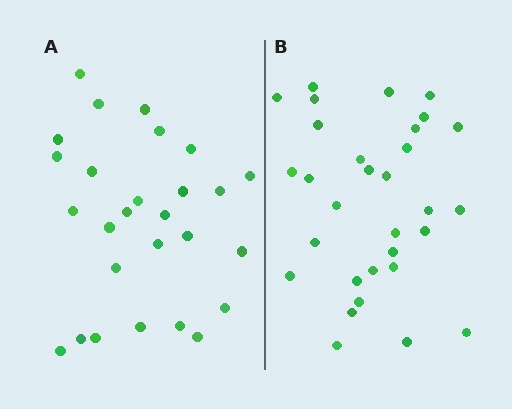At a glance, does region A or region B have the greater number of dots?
Region B (the right region) has more dots.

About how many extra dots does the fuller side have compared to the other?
Region B has about 4 more dots than region A.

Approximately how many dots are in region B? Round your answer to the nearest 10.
About 30 dots. (The exact count is 31, which rounds to 30.)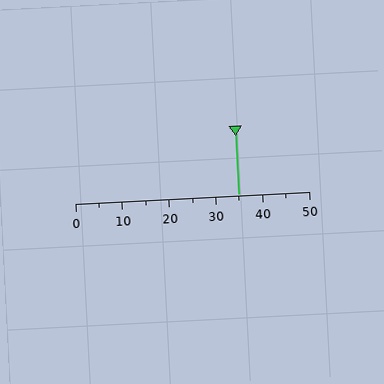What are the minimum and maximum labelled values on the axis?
The axis runs from 0 to 50.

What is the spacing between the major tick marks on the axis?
The major ticks are spaced 10 apart.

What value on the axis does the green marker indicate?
The marker indicates approximately 35.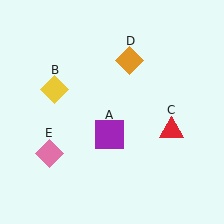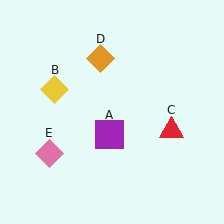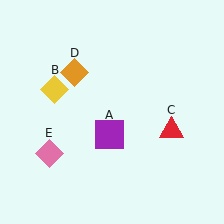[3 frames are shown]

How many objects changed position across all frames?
1 object changed position: orange diamond (object D).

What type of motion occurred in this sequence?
The orange diamond (object D) rotated counterclockwise around the center of the scene.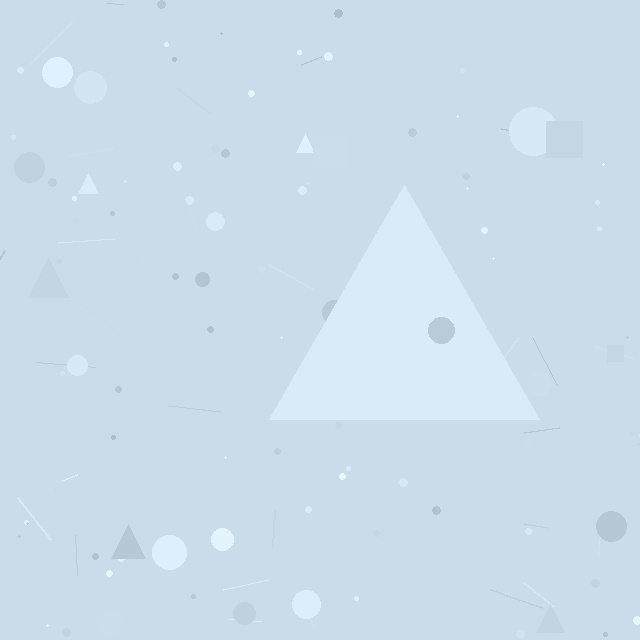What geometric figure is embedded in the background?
A triangle is embedded in the background.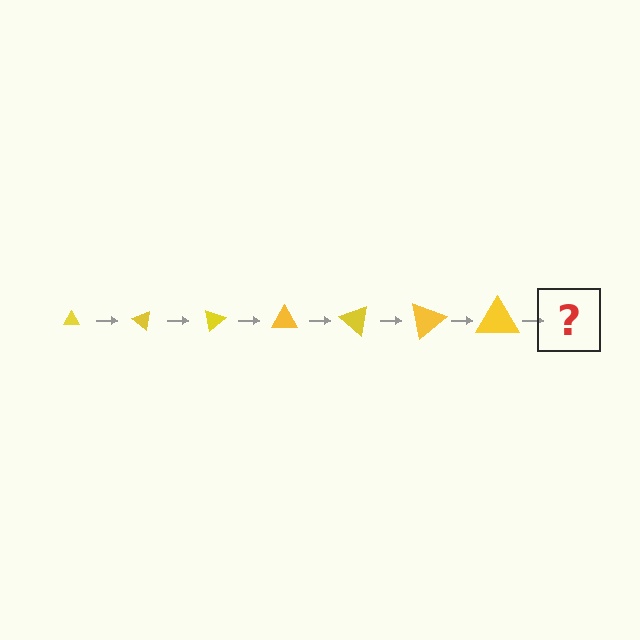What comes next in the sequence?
The next element should be a triangle, larger than the previous one and rotated 280 degrees from the start.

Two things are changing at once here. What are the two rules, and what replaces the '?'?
The two rules are that the triangle grows larger each step and it rotates 40 degrees each step. The '?' should be a triangle, larger than the previous one and rotated 280 degrees from the start.